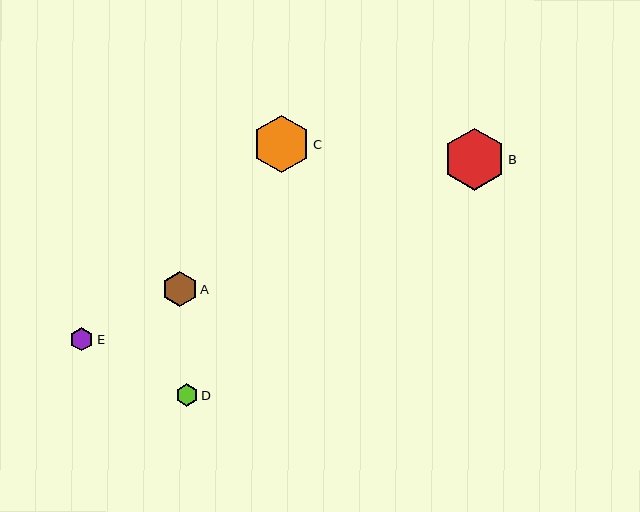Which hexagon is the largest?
Hexagon B is the largest with a size of approximately 62 pixels.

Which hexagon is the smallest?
Hexagon D is the smallest with a size of approximately 23 pixels.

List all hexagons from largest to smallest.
From largest to smallest: B, C, A, E, D.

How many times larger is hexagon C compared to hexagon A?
Hexagon C is approximately 1.6 times the size of hexagon A.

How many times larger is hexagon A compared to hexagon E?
Hexagon A is approximately 1.5 times the size of hexagon E.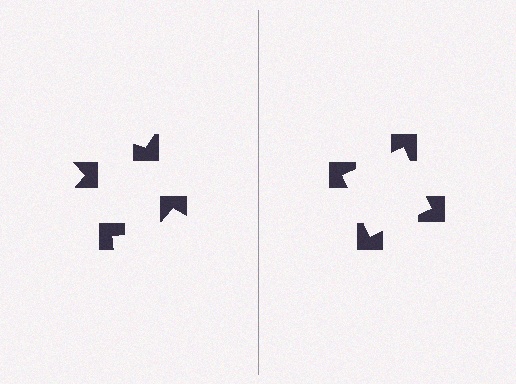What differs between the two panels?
The notched squares are positioned identically on both sides; only the wedge orientations differ. On the right they align to a square; on the left they are misaligned.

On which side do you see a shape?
An illusory square appears on the right side. On the left side the wedge cuts are rotated, so no coherent shape forms.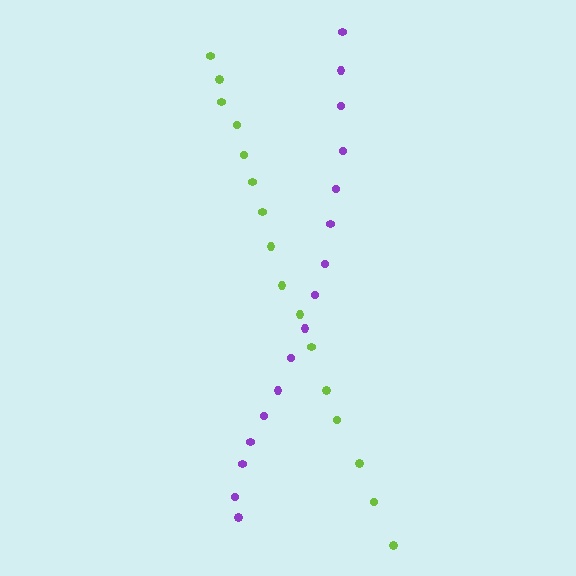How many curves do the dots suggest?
There are 2 distinct paths.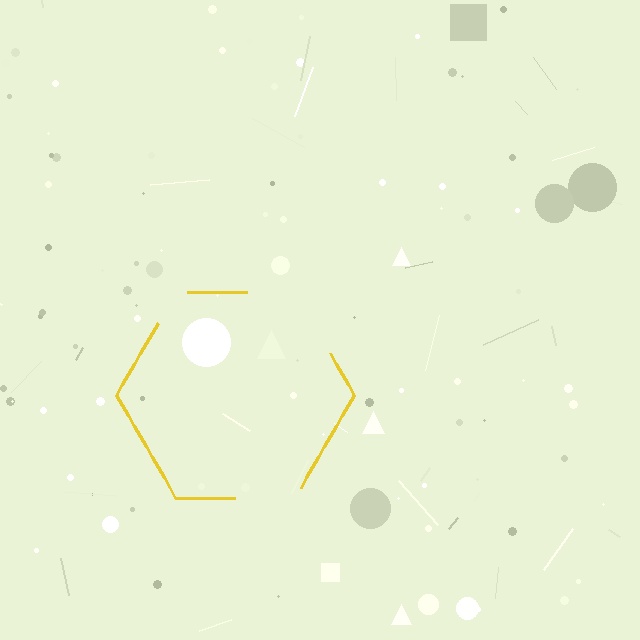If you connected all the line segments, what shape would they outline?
They would outline a hexagon.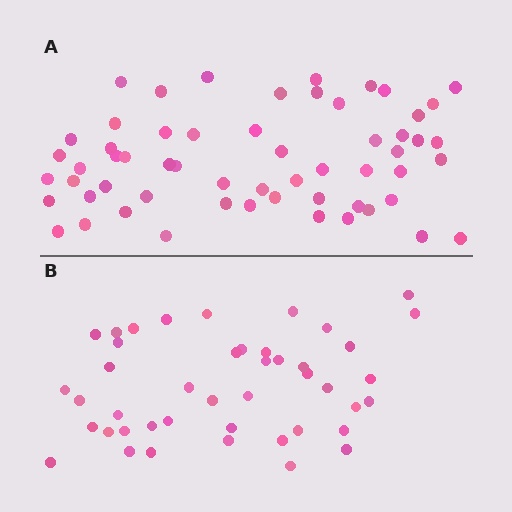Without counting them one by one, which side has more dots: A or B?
Region A (the top region) has more dots.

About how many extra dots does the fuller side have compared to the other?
Region A has approximately 15 more dots than region B.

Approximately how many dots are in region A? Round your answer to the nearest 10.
About 60 dots. (The exact count is 58, which rounds to 60.)